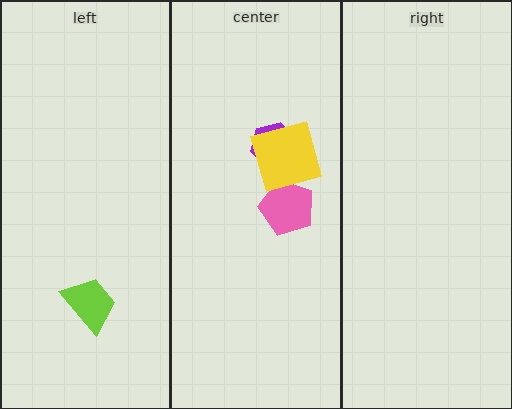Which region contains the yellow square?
The center region.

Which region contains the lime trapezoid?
The left region.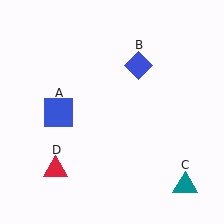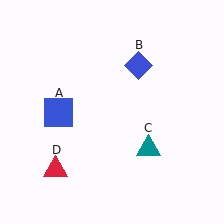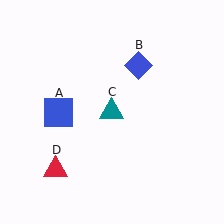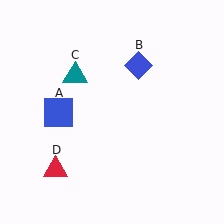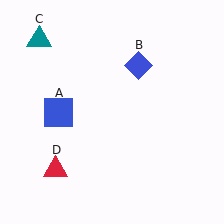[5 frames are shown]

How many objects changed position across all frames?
1 object changed position: teal triangle (object C).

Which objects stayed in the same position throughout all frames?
Blue square (object A) and blue diamond (object B) and red triangle (object D) remained stationary.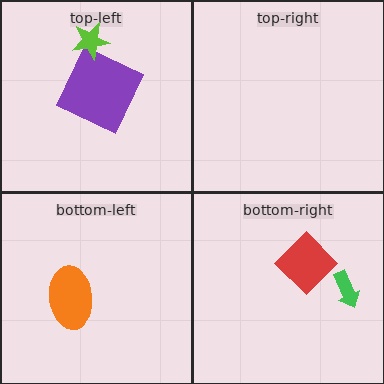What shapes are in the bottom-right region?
The red diamond, the green arrow.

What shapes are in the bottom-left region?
The orange ellipse.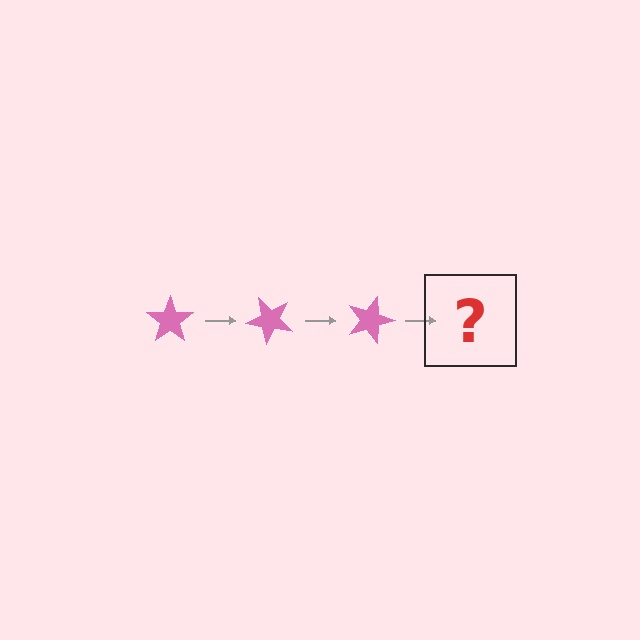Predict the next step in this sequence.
The next step is a pink star rotated 135 degrees.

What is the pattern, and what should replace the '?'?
The pattern is that the star rotates 45 degrees each step. The '?' should be a pink star rotated 135 degrees.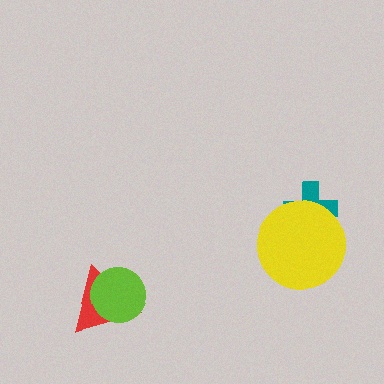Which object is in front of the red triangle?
The lime circle is in front of the red triangle.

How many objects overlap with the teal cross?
1 object overlaps with the teal cross.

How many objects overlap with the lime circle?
1 object overlaps with the lime circle.